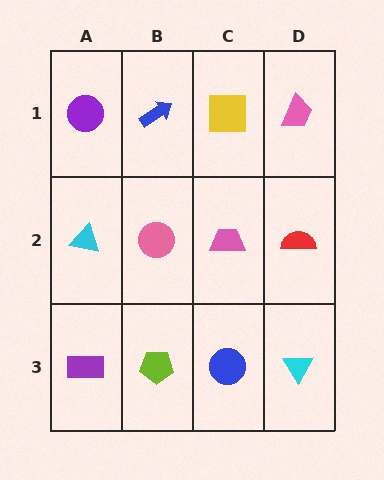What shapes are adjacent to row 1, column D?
A red semicircle (row 2, column D), a yellow square (row 1, column C).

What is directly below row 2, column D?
A cyan triangle.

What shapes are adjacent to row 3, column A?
A cyan triangle (row 2, column A), a lime pentagon (row 3, column B).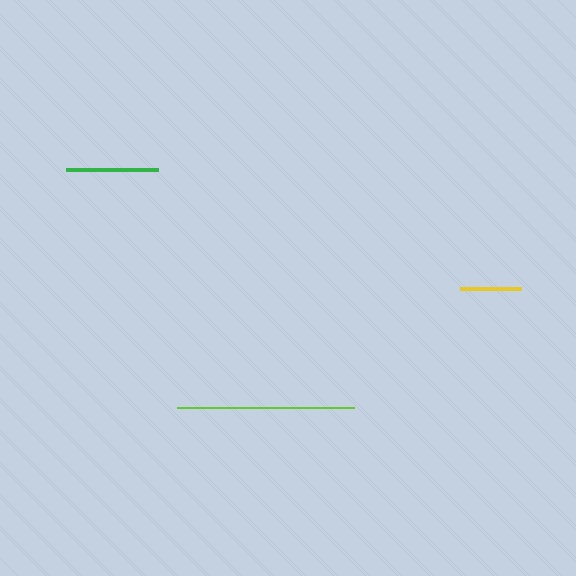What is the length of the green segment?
The green segment is approximately 92 pixels long.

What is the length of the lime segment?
The lime segment is approximately 177 pixels long.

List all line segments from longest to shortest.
From longest to shortest: lime, green, yellow.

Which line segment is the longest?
The lime line is the longest at approximately 177 pixels.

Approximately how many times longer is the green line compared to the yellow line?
The green line is approximately 1.5 times the length of the yellow line.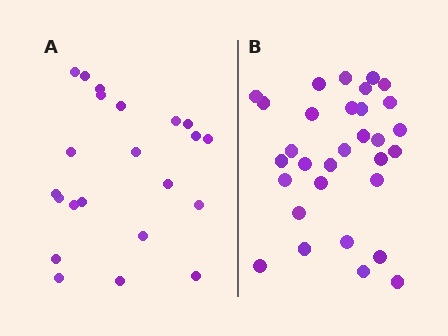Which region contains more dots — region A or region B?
Region B (the right region) has more dots.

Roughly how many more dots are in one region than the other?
Region B has roughly 8 or so more dots than region A.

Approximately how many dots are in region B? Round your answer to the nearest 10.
About 30 dots. (The exact count is 31, which rounds to 30.)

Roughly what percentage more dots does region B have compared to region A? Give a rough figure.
About 40% more.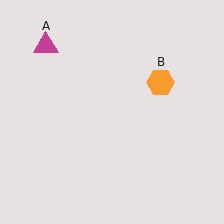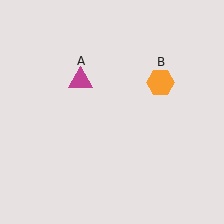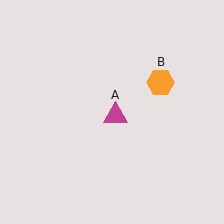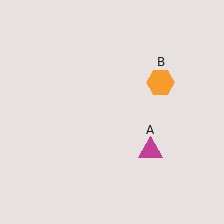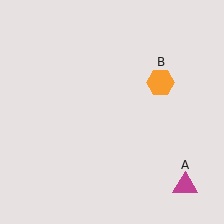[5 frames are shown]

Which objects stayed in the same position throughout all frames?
Orange hexagon (object B) remained stationary.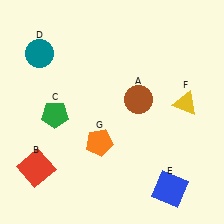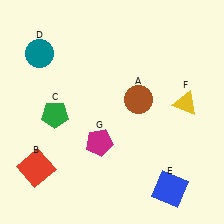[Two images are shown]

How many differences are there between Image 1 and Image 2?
There is 1 difference between the two images.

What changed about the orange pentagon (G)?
In Image 1, G is orange. In Image 2, it changed to magenta.